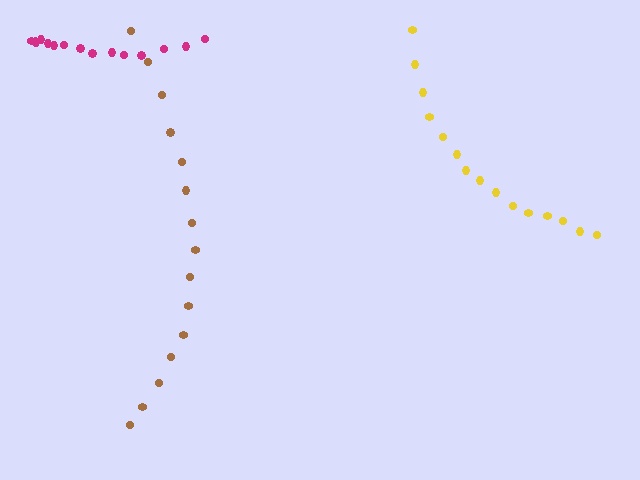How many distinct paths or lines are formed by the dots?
There are 3 distinct paths.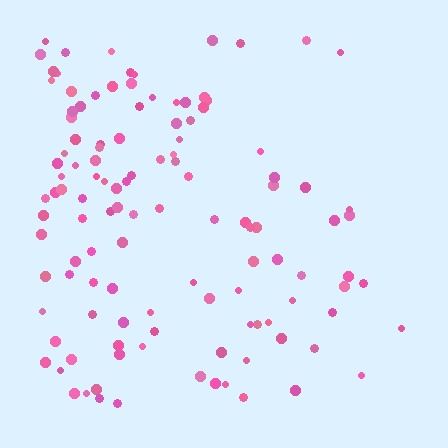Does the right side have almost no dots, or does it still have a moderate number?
Still a moderate number, just noticeably fewer than the left.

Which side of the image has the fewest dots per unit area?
The right.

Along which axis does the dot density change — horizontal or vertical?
Horizontal.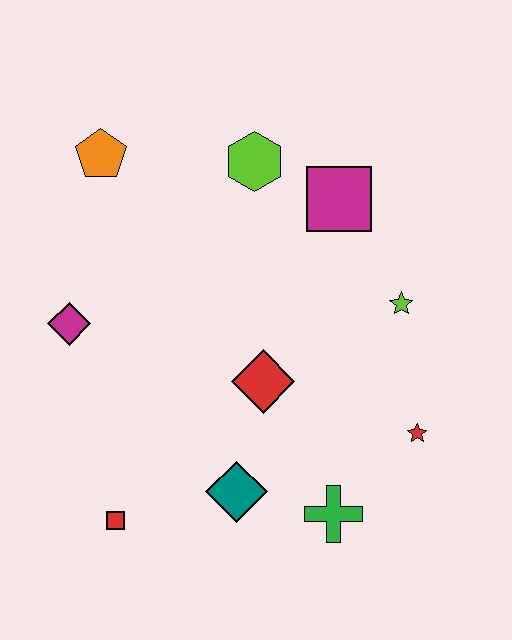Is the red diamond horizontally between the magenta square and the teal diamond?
Yes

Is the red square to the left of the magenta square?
Yes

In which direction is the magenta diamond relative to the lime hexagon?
The magenta diamond is to the left of the lime hexagon.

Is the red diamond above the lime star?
No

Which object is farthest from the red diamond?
The orange pentagon is farthest from the red diamond.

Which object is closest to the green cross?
The teal diamond is closest to the green cross.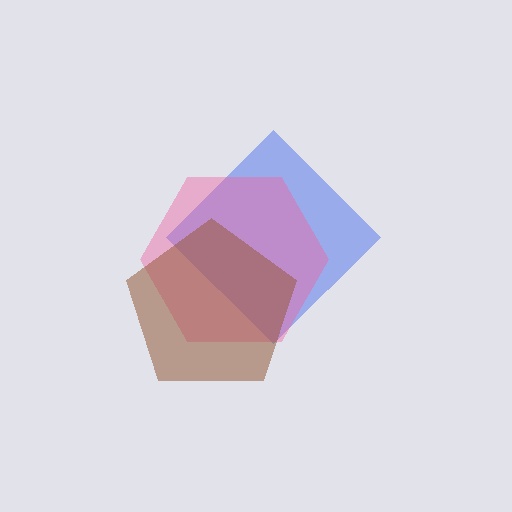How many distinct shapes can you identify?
There are 3 distinct shapes: a blue diamond, a pink hexagon, a brown pentagon.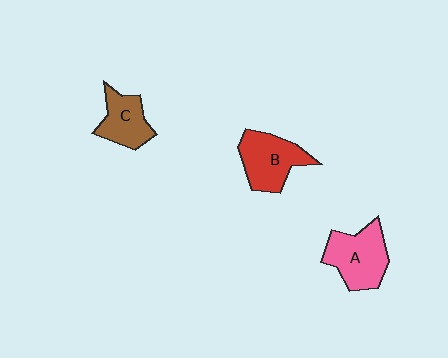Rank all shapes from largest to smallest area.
From largest to smallest: A (pink), B (red), C (brown).